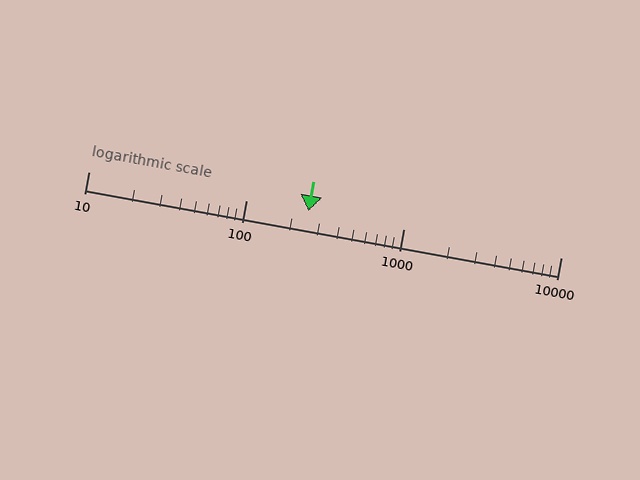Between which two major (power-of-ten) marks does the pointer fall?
The pointer is between 100 and 1000.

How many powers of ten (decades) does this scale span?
The scale spans 3 decades, from 10 to 10000.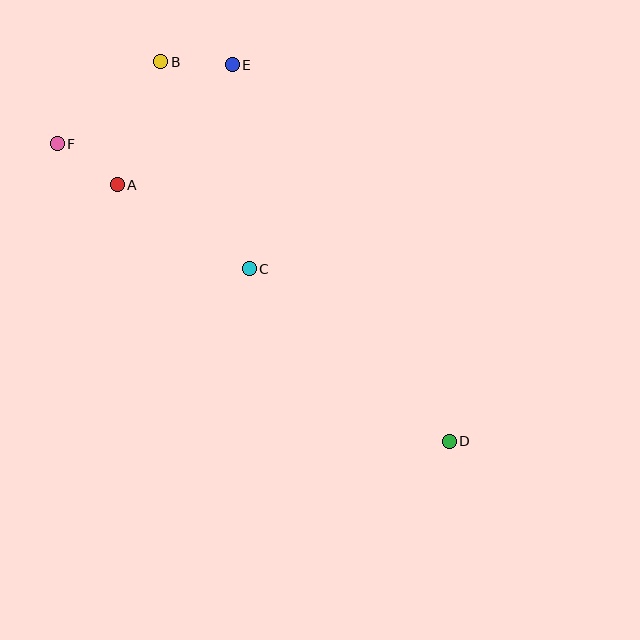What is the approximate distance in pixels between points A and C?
The distance between A and C is approximately 157 pixels.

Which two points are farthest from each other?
Points D and F are farthest from each other.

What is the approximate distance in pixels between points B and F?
The distance between B and F is approximately 132 pixels.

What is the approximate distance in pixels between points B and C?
The distance between B and C is approximately 225 pixels.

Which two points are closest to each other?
Points B and E are closest to each other.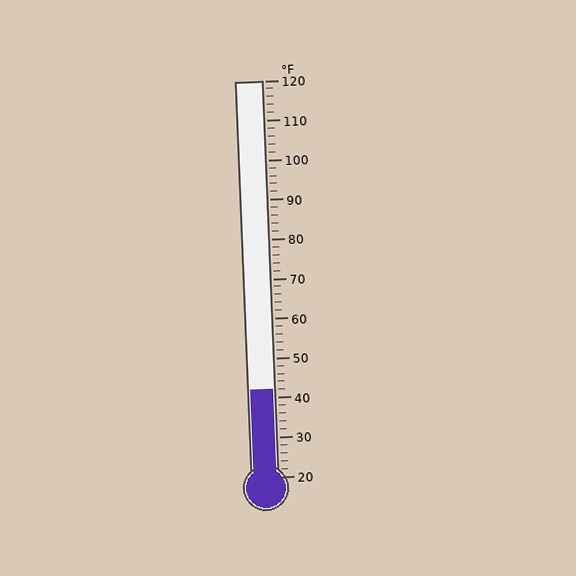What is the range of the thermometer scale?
The thermometer scale ranges from 20°F to 120°F.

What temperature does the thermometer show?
The thermometer shows approximately 42°F.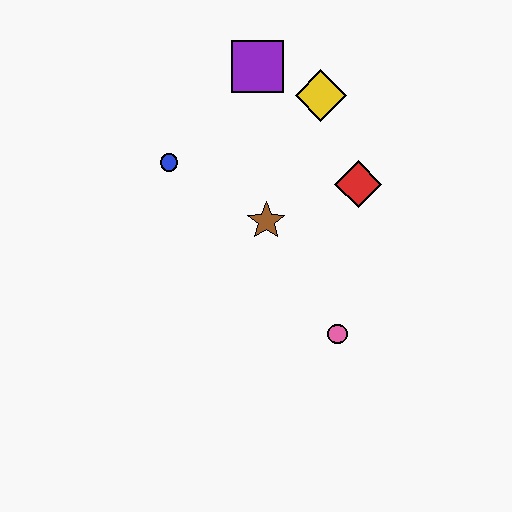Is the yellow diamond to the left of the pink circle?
Yes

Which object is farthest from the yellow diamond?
The pink circle is farthest from the yellow diamond.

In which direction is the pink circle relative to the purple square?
The pink circle is below the purple square.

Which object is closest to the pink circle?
The brown star is closest to the pink circle.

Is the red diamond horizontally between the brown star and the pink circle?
No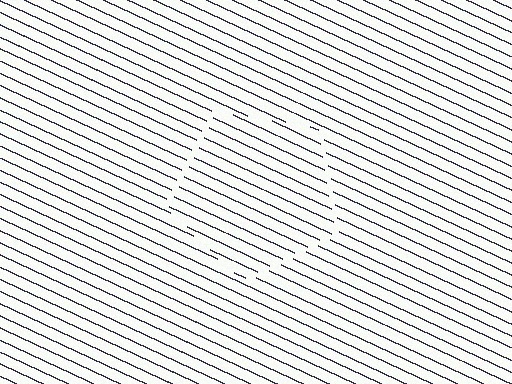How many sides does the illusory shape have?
5 sides — the line-ends trace a pentagon.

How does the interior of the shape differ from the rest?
The interior of the shape contains the same grating, shifted by half a period — the contour is defined by the phase discontinuity where line-ends from the inner and outer gratings abut.